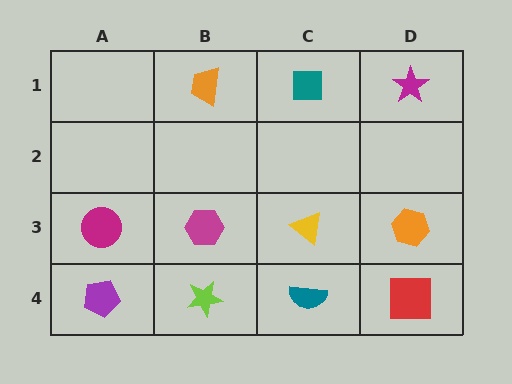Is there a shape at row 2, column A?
No, that cell is empty.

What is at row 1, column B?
An orange trapezoid.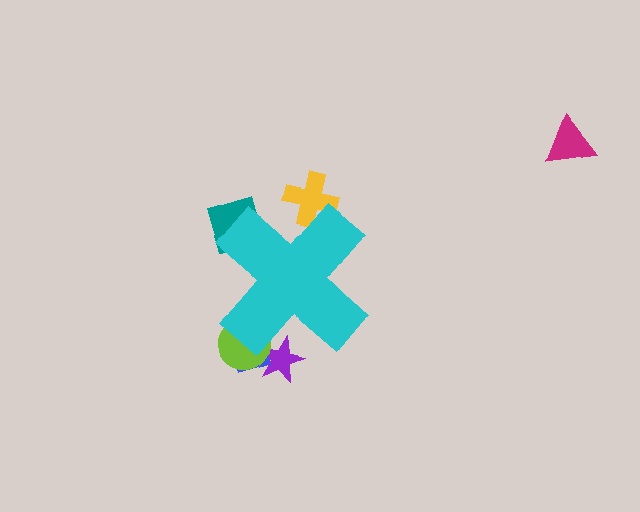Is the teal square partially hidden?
Yes, the teal square is partially hidden behind the cyan cross.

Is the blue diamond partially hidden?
Yes, the blue diamond is partially hidden behind the cyan cross.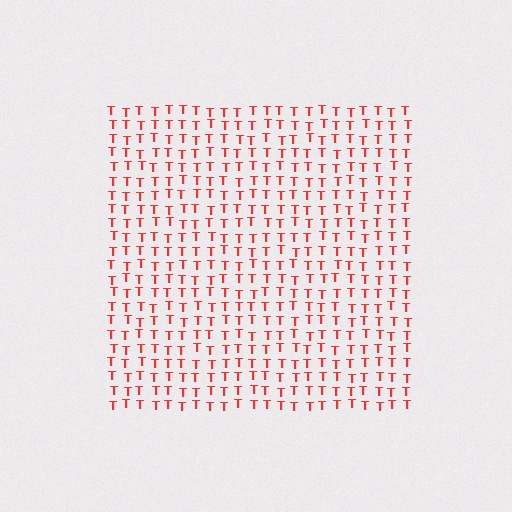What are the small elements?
The small elements are letter T's.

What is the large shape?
The large shape is a square.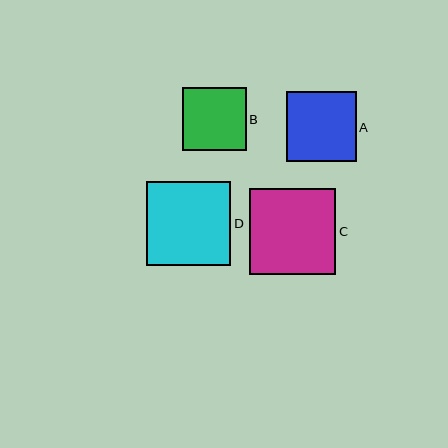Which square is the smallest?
Square B is the smallest with a size of approximately 63 pixels.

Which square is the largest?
Square C is the largest with a size of approximately 86 pixels.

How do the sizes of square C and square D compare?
Square C and square D are approximately the same size.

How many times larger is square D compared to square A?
Square D is approximately 1.2 times the size of square A.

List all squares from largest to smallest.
From largest to smallest: C, D, A, B.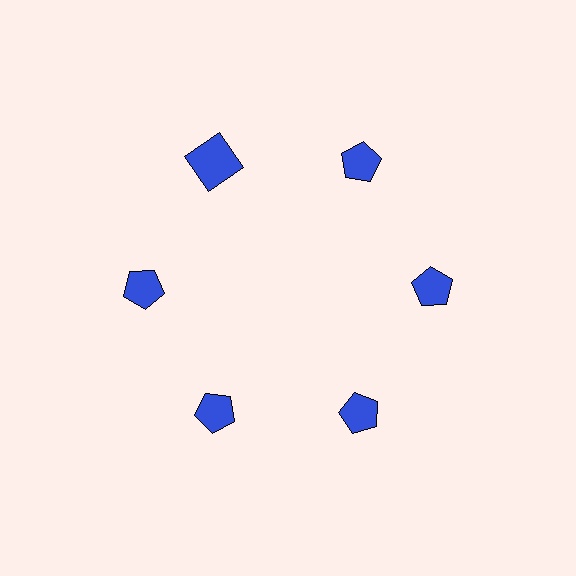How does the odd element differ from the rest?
It has a different shape: square instead of pentagon.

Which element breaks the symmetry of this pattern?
The blue square at roughly the 11 o'clock position breaks the symmetry. All other shapes are blue pentagons.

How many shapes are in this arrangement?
There are 6 shapes arranged in a ring pattern.